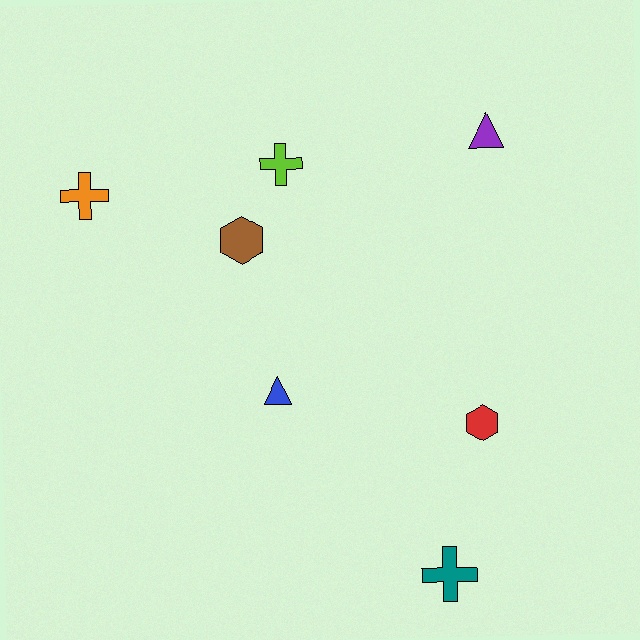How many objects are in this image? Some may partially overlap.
There are 7 objects.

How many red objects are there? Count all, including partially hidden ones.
There is 1 red object.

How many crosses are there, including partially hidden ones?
There are 3 crosses.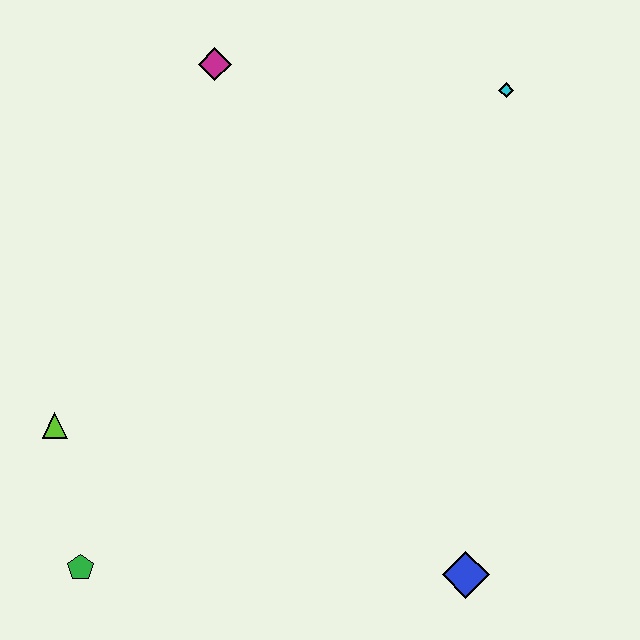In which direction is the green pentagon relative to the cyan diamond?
The green pentagon is below the cyan diamond.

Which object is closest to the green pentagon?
The lime triangle is closest to the green pentagon.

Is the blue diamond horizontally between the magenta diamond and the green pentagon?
No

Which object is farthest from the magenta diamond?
The blue diamond is farthest from the magenta diamond.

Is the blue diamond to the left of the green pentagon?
No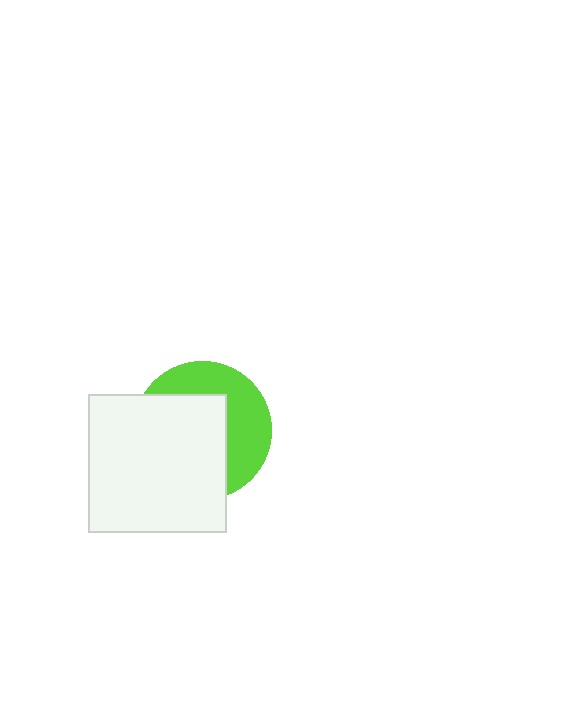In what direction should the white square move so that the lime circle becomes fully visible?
The white square should move toward the lower-left. That is the shortest direction to clear the overlap and leave the lime circle fully visible.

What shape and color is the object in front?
The object in front is a white square.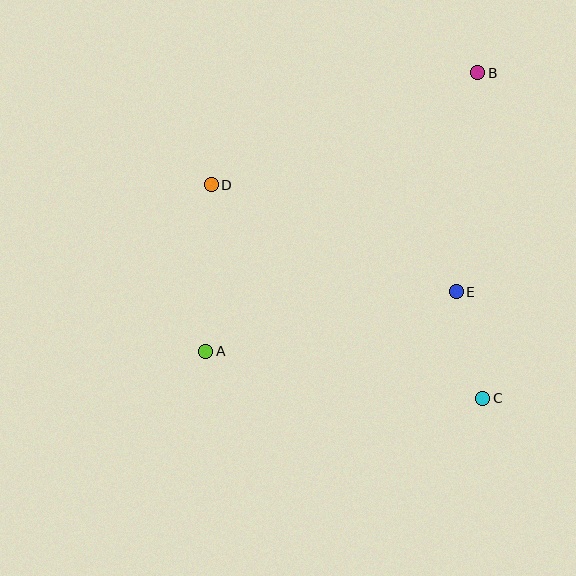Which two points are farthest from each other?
Points A and B are farthest from each other.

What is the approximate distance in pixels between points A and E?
The distance between A and E is approximately 258 pixels.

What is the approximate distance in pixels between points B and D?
The distance between B and D is approximately 289 pixels.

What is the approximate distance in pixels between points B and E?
The distance between B and E is approximately 220 pixels.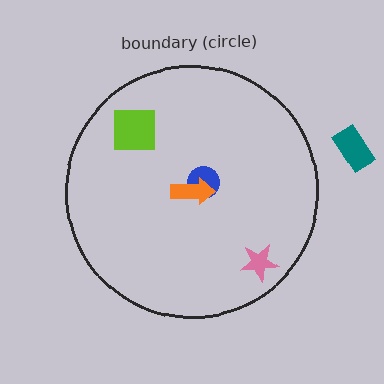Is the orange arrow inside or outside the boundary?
Inside.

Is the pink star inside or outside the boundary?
Inside.